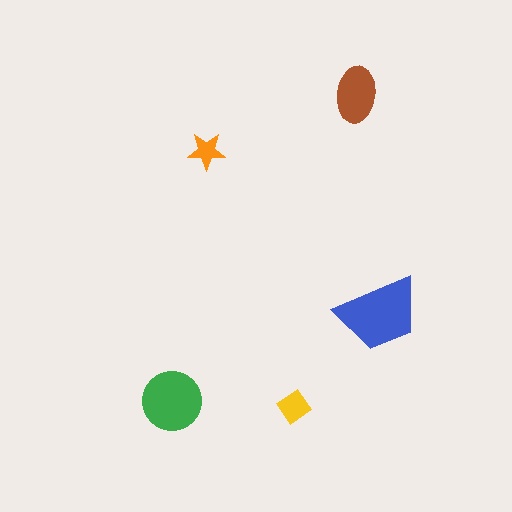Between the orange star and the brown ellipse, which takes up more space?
The brown ellipse.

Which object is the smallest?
The orange star.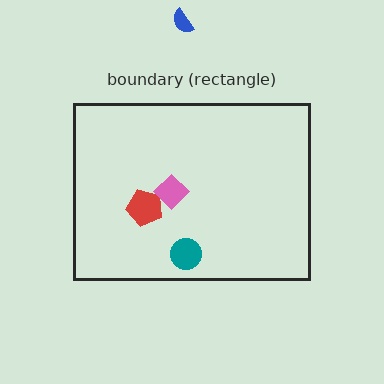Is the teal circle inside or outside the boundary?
Inside.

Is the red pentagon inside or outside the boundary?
Inside.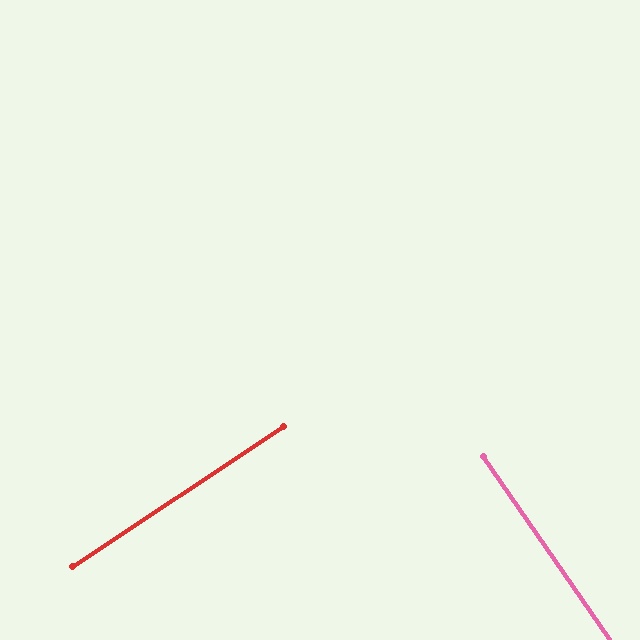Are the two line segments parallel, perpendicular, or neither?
Perpendicular — they meet at approximately 89°.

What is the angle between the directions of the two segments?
Approximately 89 degrees.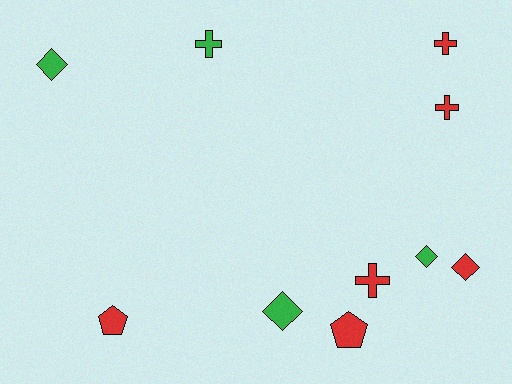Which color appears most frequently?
Red, with 6 objects.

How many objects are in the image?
There are 10 objects.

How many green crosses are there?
There is 1 green cross.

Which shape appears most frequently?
Cross, with 4 objects.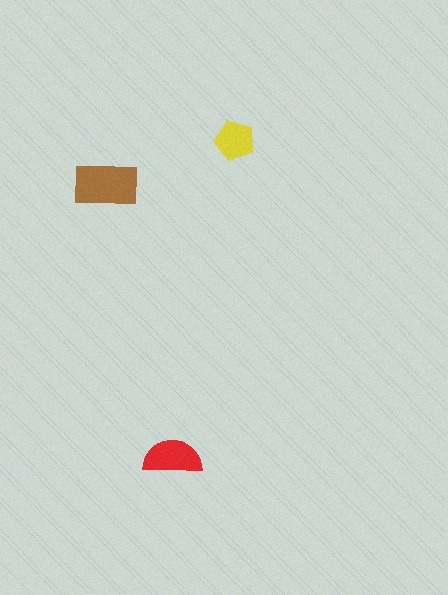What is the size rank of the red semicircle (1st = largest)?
2nd.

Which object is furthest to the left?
The brown rectangle is leftmost.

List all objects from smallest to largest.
The yellow pentagon, the red semicircle, the brown rectangle.